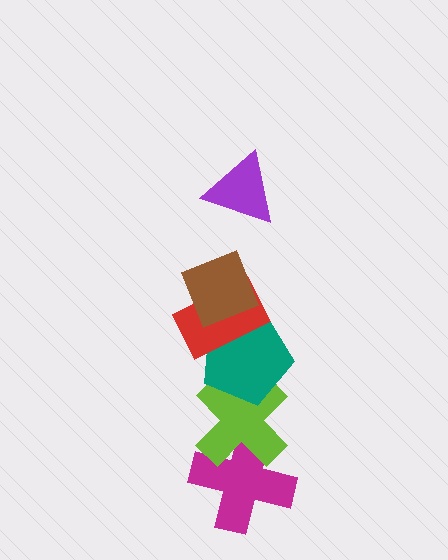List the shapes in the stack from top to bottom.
From top to bottom: the purple triangle, the brown diamond, the red rectangle, the teal pentagon, the lime cross, the magenta cross.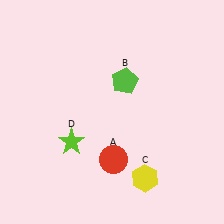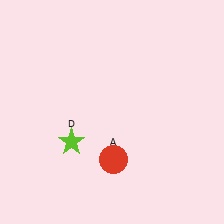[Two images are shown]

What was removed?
The lime pentagon (B), the yellow hexagon (C) were removed in Image 2.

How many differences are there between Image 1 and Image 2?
There are 2 differences between the two images.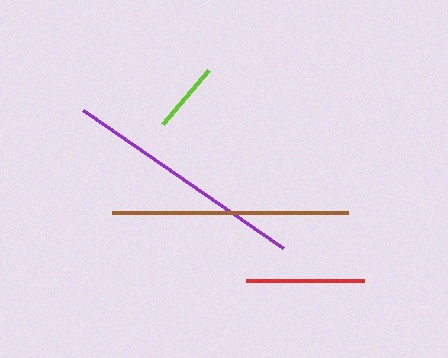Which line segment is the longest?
The purple line is the longest at approximately 243 pixels.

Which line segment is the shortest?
The lime line is the shortest at approximately 71 pixels.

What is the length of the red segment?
The red segment is approximately 118 pixels long.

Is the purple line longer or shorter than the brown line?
The purple line is longer than the brown line.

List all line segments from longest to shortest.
From longest to shortest: purple, brown, red, lime.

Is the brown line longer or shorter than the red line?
The brown line is longer than the red line.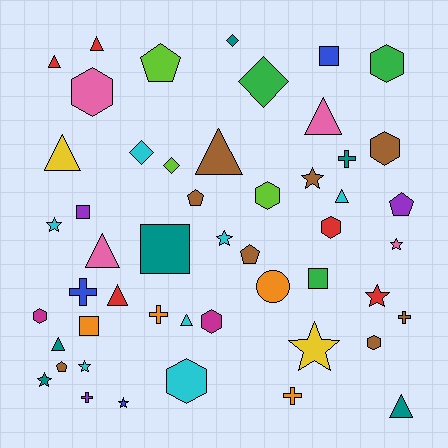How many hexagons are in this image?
There are 9 hexagons.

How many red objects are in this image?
There are 5 red objects.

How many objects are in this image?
There are 50 objects.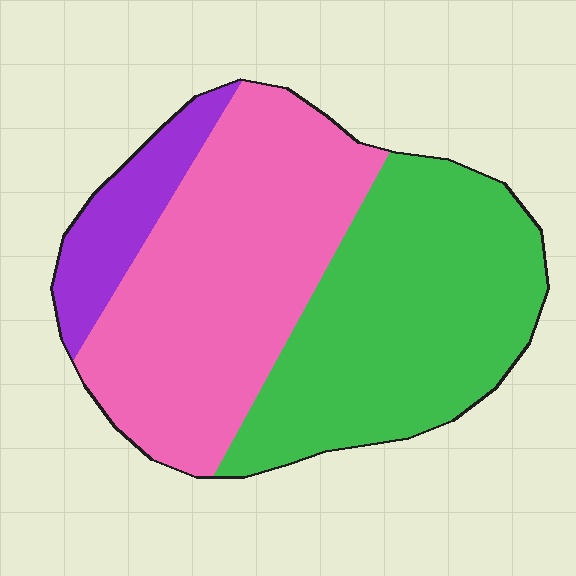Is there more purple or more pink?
Pink.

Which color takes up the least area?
Purple, at roughly 10%.